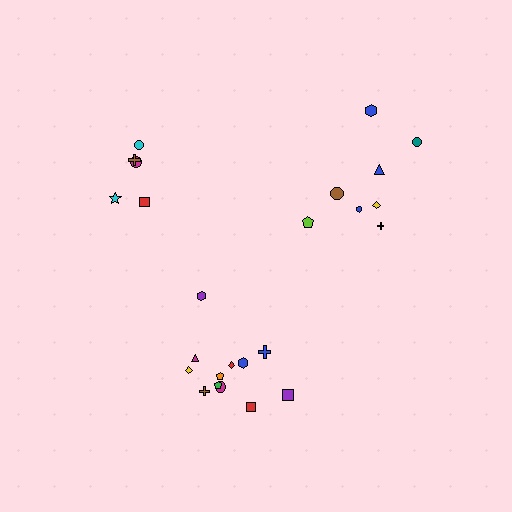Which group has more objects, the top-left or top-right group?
The top-right group.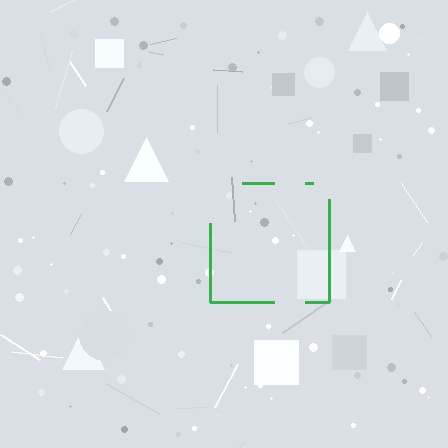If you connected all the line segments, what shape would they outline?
They would outline a square.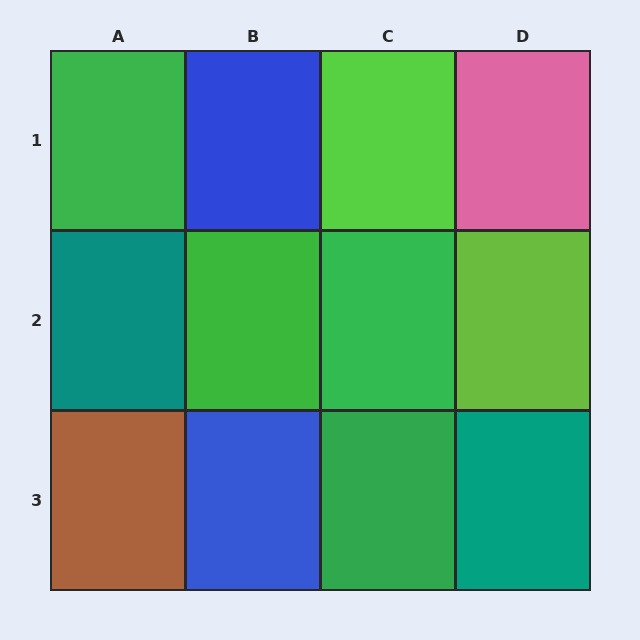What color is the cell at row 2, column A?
Teal.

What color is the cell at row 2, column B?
Green.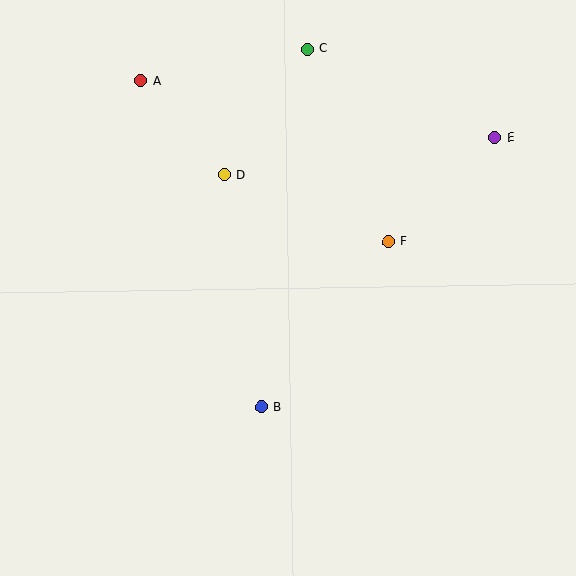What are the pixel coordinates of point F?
Point F is at (389, 242).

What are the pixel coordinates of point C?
Point C is at (308, 49).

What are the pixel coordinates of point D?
Point D is at (225, 175).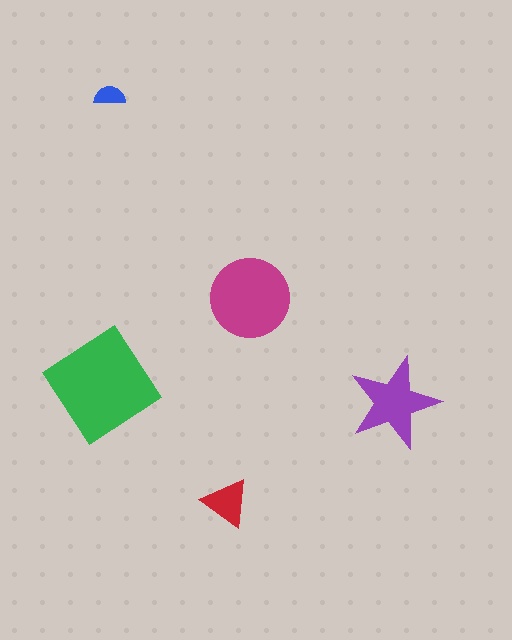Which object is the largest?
The green diamond.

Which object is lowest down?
The red triangle is bottommost.